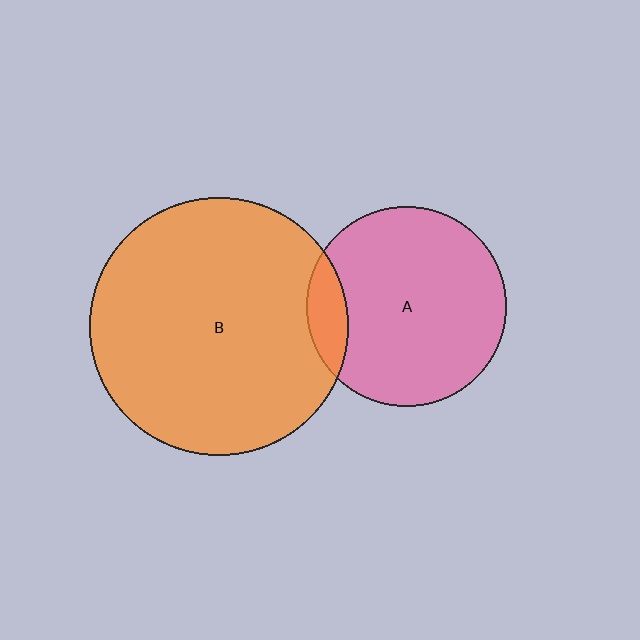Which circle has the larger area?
Circle B (orange).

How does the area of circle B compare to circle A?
Approximately 1.7 times.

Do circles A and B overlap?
Yes.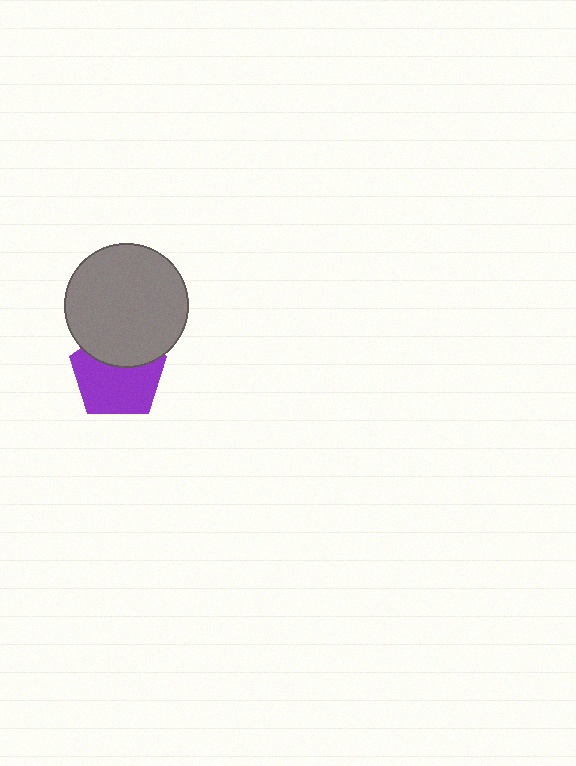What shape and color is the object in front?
The object in front is a gray circle.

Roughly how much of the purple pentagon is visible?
Most of it is visible (roughly 65%).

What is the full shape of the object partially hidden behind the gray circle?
The partially hidden object is a purple pentagon.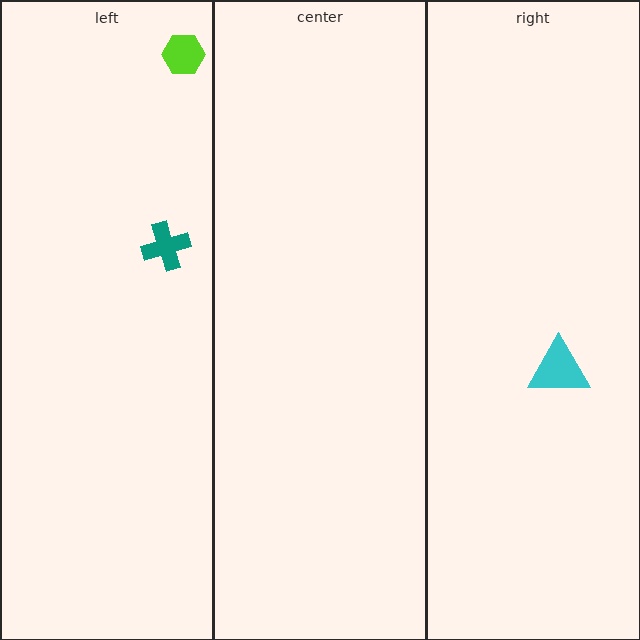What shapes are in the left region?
The teal cross, the lime hexagon.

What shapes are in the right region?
The cyan triangle.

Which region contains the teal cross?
The left region.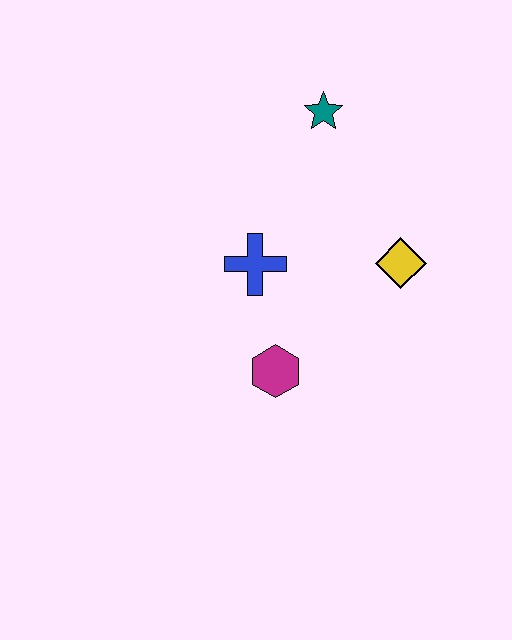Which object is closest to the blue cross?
The magenta hexagon is closest to the blue cross.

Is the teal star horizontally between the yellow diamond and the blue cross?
Yes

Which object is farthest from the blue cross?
The teal star is farthest from the blue cross.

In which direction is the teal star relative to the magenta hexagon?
The teal star is above the magenta hexagon.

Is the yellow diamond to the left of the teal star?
No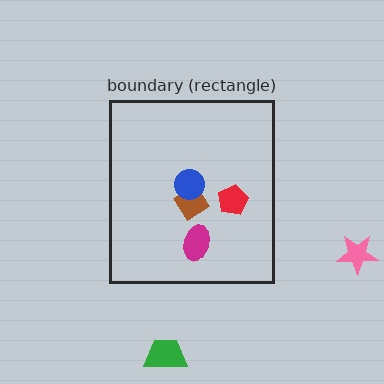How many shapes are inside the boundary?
4 inside, 2 outside.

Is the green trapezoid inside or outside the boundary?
Outside.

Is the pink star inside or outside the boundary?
Outside.